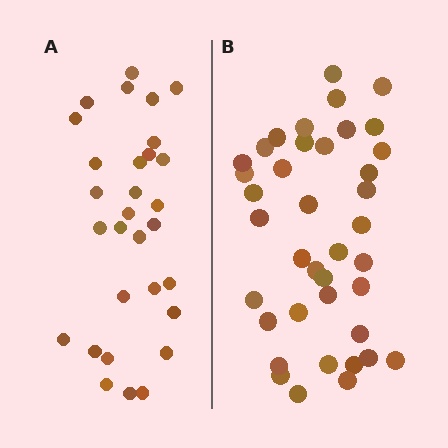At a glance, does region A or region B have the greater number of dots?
Region B (the right region) has more dots.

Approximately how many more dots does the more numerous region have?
Region B has roughly 8 or so more dots than region A.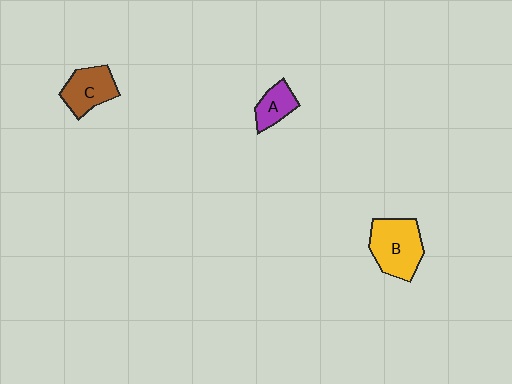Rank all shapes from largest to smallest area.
From largest to smallest: B (yellow), C (brown), A (purple).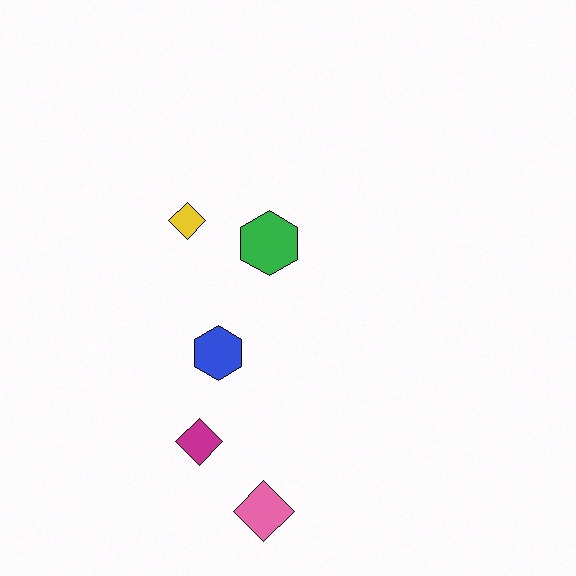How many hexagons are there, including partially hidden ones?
There are 2 hexagons.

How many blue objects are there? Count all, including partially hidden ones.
There is 1 blue object.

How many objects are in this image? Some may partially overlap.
There are 5 objects.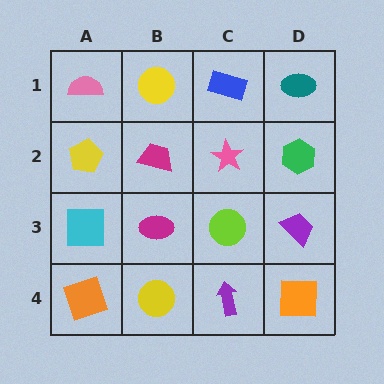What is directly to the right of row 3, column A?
A magenta ellipse.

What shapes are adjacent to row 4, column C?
A lime circle (row 3, column C), a yellow circle (row 4, column B), an orange square (row 4, column D).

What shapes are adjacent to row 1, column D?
A green hexagon (row 2, column D), a blue rectangle (row 1, column C).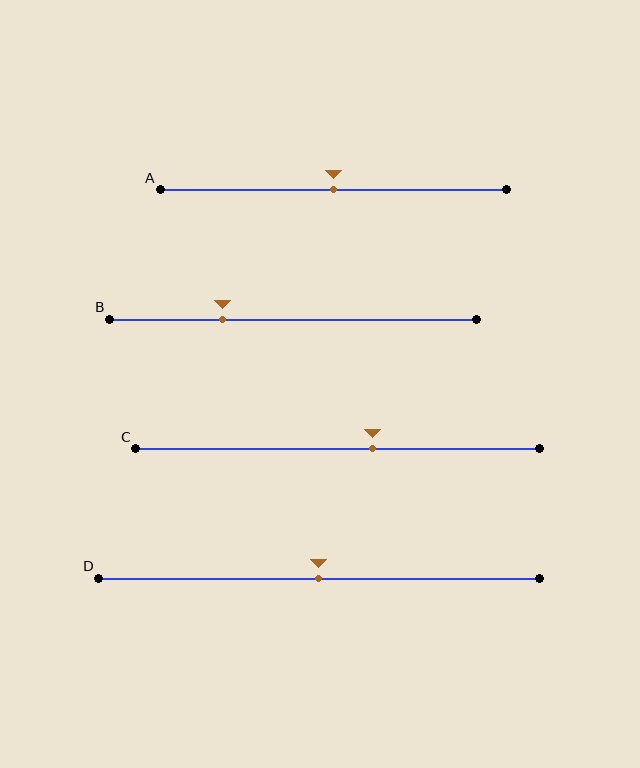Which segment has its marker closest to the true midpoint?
Segment A has its marker closest to the true midpoint.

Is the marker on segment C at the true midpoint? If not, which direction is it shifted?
No, the marker on segment C is shifted to the right by about 9% of the segment length.